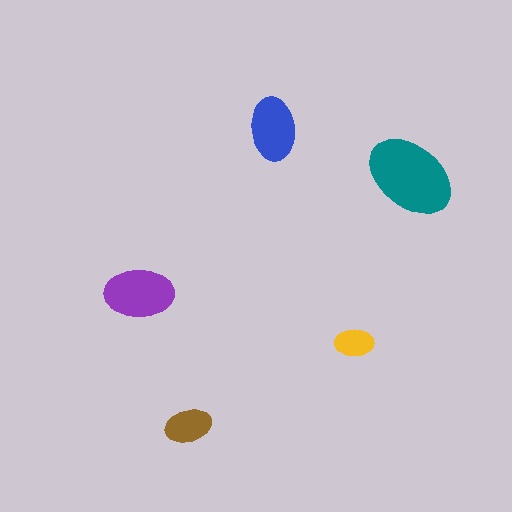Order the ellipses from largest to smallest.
the teal one, the purple one, the blue one, the brown one, the yellow one.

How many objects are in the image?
There are 5 objects in the image.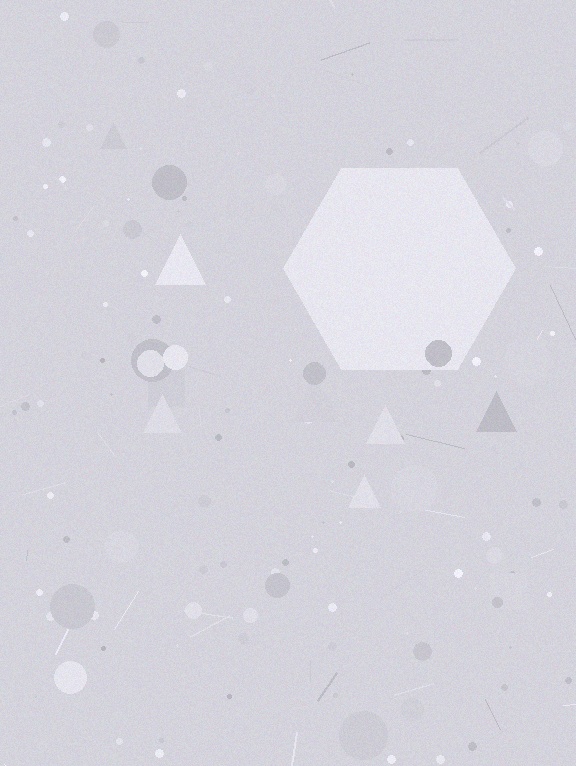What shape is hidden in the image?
A hexagon is hidden in the image.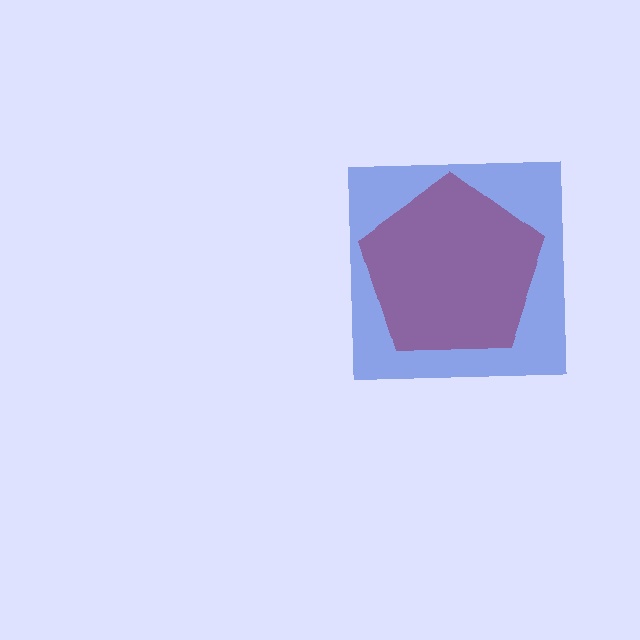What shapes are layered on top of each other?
The layered shapes are: a red pentagon, a blue square.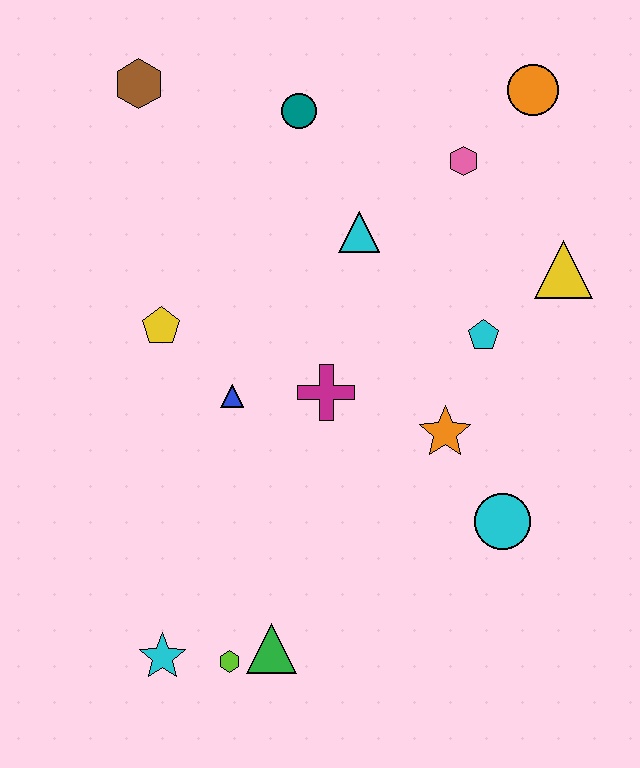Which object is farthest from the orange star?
The brown hexagon is farthest from the orange star.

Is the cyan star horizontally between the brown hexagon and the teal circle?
Yes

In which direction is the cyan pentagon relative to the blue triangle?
The cyan pentagon is to the right of the blue triangle.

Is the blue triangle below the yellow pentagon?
Yes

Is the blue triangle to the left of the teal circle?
Yes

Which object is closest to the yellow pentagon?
The blue triangle is closest to the yellow pentagon.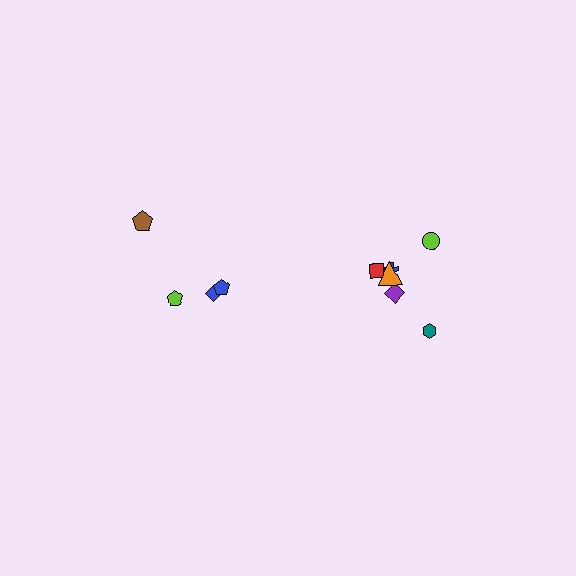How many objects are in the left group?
There are 4 objects.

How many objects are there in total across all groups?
There are 10 objects.